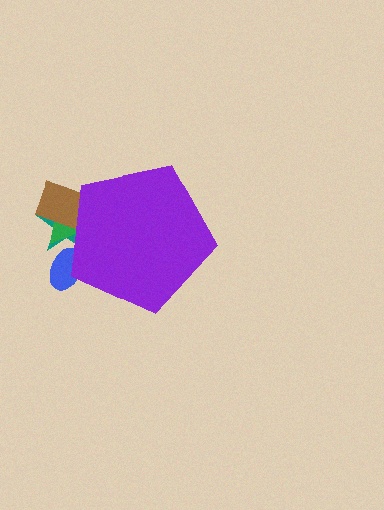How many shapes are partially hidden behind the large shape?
4 shapes are partially hidden.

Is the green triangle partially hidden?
Yes, the green triangle is partially hidden behind the purple pentagon.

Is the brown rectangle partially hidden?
Yes, the brown rectangle is partially hidden behind the purple pentagon.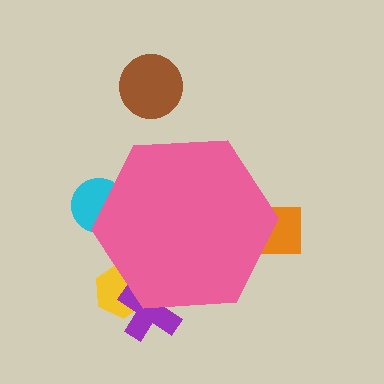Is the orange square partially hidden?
Yes, the orange square is partially hidden behind the pink hexagon.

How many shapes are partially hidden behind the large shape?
4 shapes are partially hidden.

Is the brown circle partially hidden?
No, the brown circle is fully visible.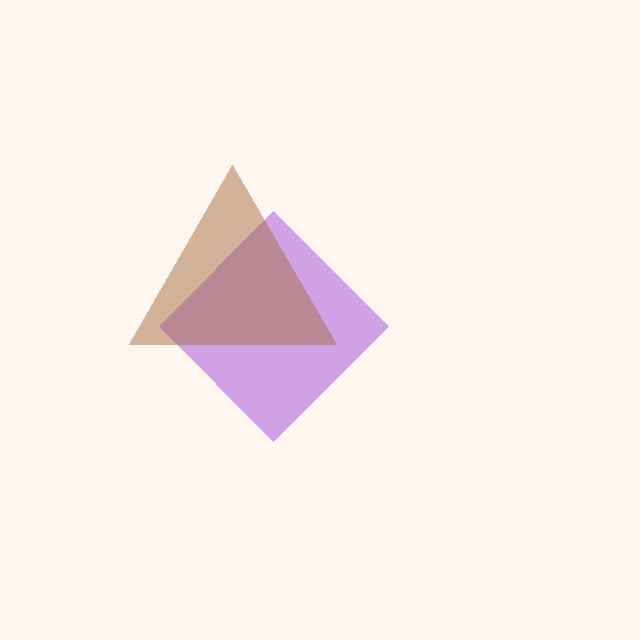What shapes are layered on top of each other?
The layered shapes are: a purple diamond, a brown triangle.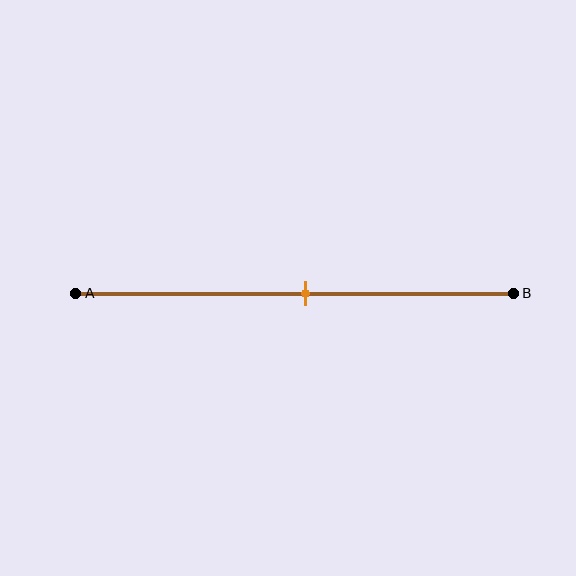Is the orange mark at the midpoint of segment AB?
Yes, the mark is approximately at the midpoint.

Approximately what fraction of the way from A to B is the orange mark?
The orange mark is approximately 50% of the way from A to B.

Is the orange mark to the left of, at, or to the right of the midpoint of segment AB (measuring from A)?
The orange mark is approximately at the midpoint of segment AB.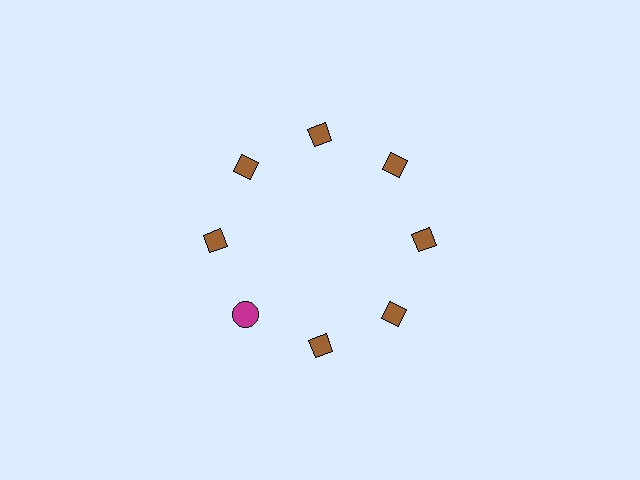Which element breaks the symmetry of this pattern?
The magenta circle at roughly the 8 o'clock position breaks the symmetry. All other shapes are brown diamonds.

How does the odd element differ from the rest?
It differs in both color (magenta instead of brown) and shape (circle instead of diamond).